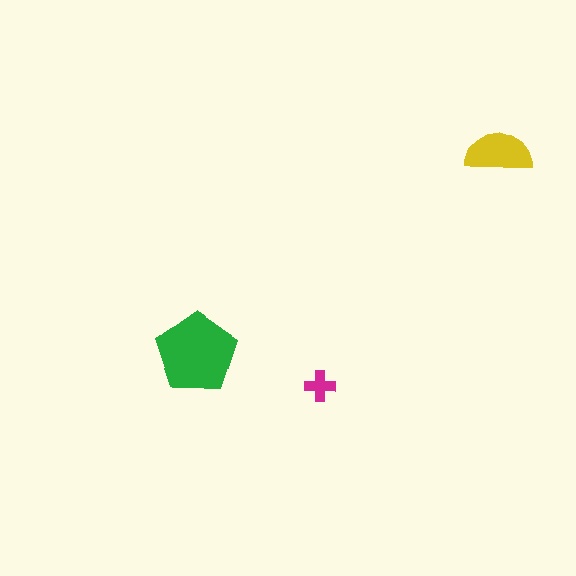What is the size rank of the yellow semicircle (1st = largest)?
2nd.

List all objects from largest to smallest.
The green pentagon, the yellow semicircle, the magenta cross.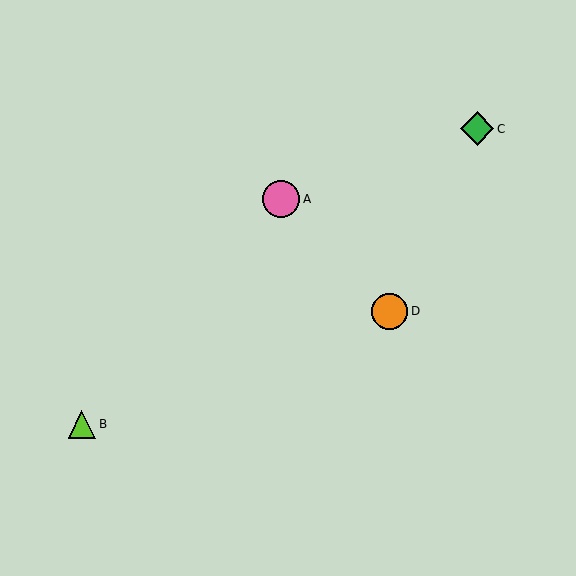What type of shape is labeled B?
Shape B is a lime triangle.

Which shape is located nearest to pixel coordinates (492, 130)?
The green diamond (labeled C) at (477, 129) is nearest to that location.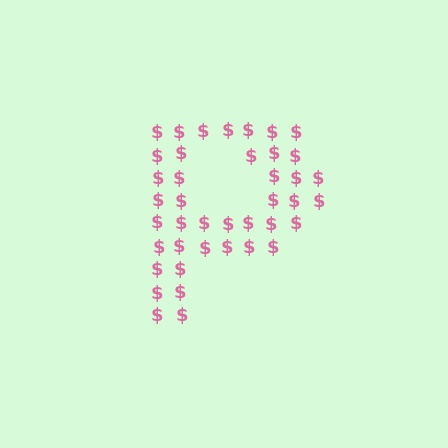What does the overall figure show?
The overall figure shows the letter P.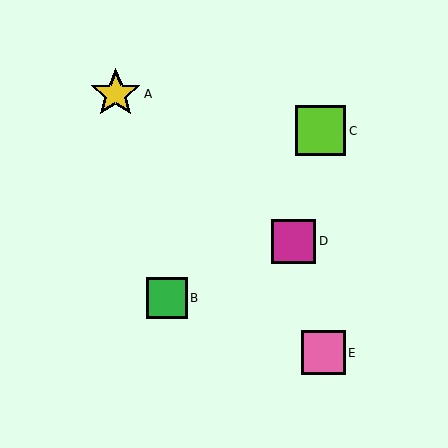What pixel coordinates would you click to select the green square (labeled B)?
Click at (167, 298) to select the green square B.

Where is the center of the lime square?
The center of the lime square is at (321, 131).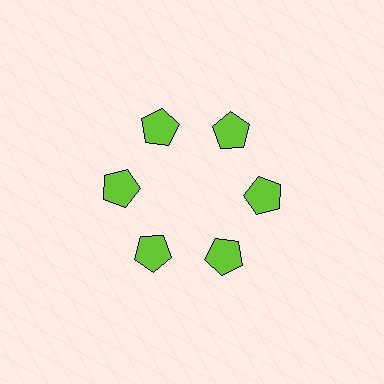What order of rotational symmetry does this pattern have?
This pattern has 6-fold rotational symmetry.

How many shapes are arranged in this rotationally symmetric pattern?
There are 6 shapes, arranged in 6 groups of 1.